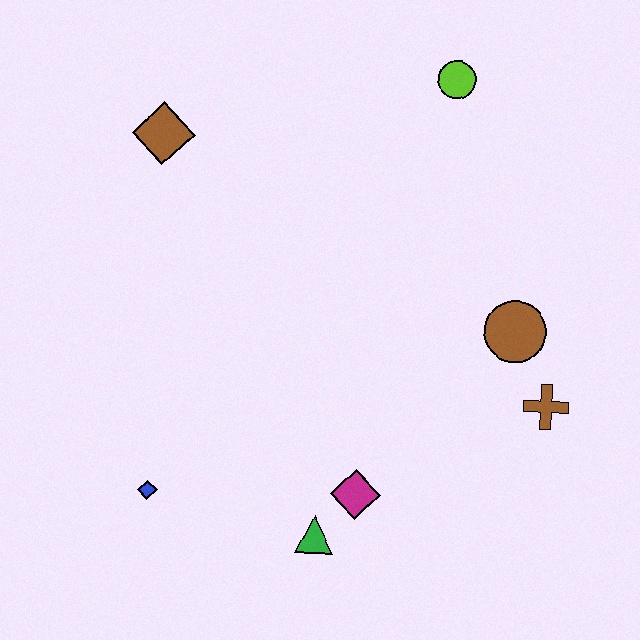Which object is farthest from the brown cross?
The brown diamond is farthest from the brown cross.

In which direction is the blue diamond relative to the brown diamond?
The blue diamond is below the brown diamond.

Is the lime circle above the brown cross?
Yes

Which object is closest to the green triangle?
The magenta diamond is closest to the green triangle.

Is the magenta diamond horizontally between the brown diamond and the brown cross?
Yes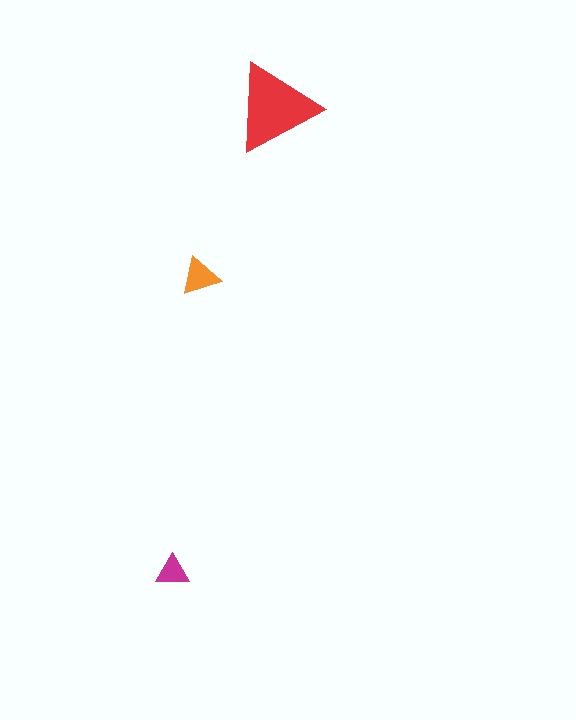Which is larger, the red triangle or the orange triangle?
The red one.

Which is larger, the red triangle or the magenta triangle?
The red one.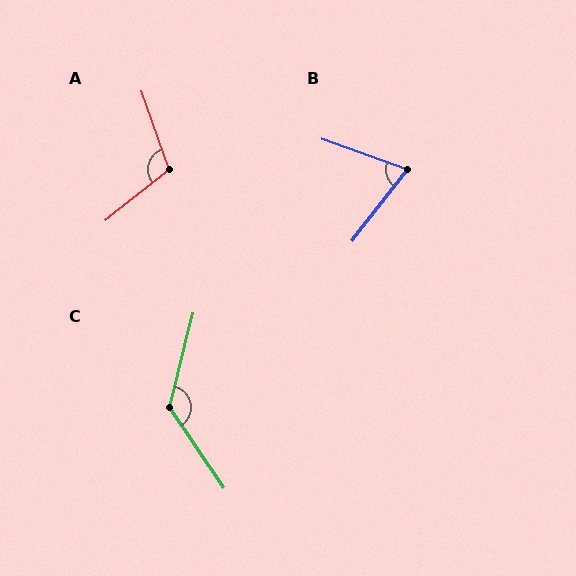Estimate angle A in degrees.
Approximately 109 degrees.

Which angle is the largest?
C, at approximately 133 degrees.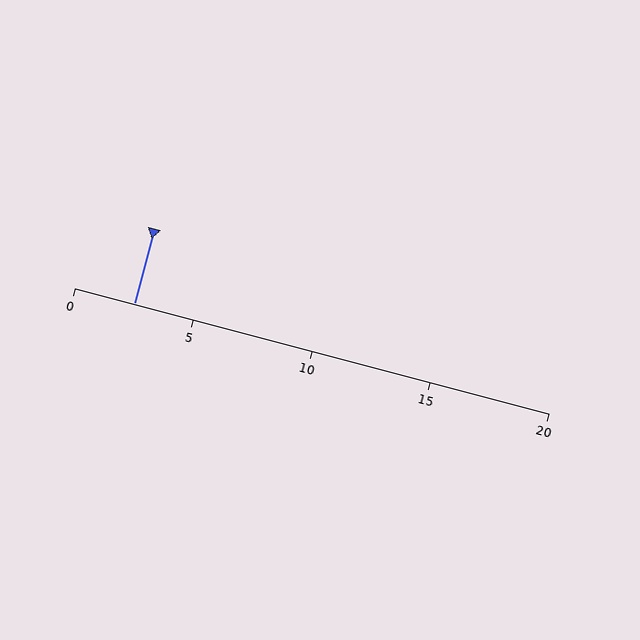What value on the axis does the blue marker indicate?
The marker indicates approximately 2.5.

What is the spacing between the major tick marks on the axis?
The major ticks are spaced 5 apart.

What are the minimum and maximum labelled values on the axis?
The axis runs from 0 to 20.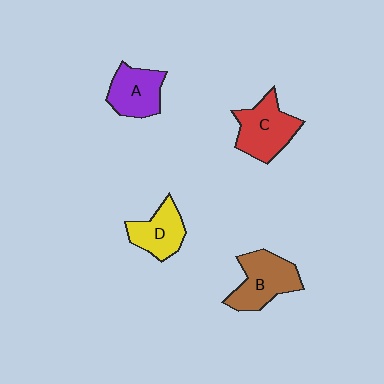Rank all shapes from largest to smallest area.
From largest to smallest: B (brown), C (red), A (purple), D (yellow).